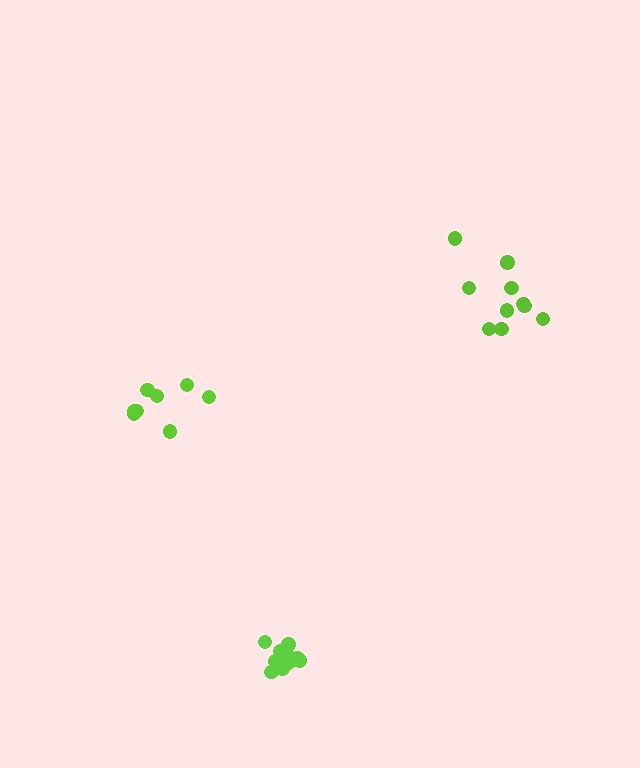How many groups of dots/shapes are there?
There are 3 groups.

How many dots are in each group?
Group 1: 10 dots, Group 2: 10 dots, Group 3: 8 dots (28 total).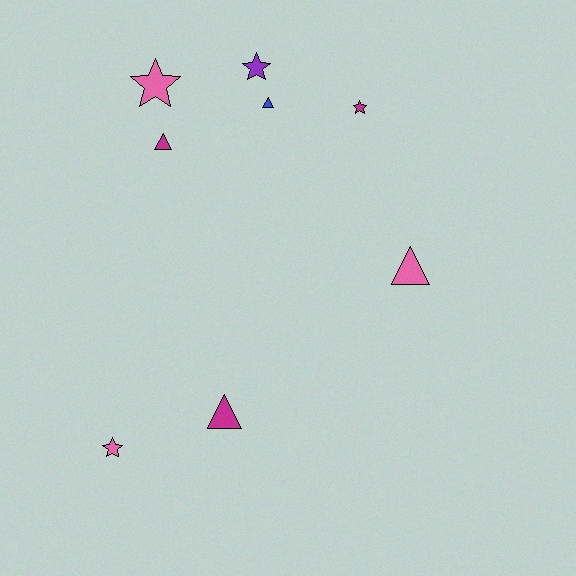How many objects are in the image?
There are 8 objects.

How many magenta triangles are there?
There are 2 magenta triangles.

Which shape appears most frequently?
Triangle, with 4 objects.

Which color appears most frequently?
Pink, with 3 objects.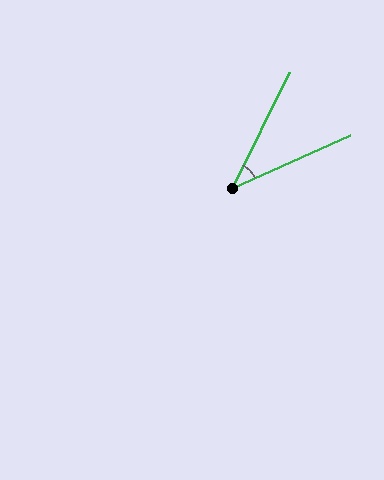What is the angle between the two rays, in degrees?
Approximately 39 degrees.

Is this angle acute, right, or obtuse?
It is acute.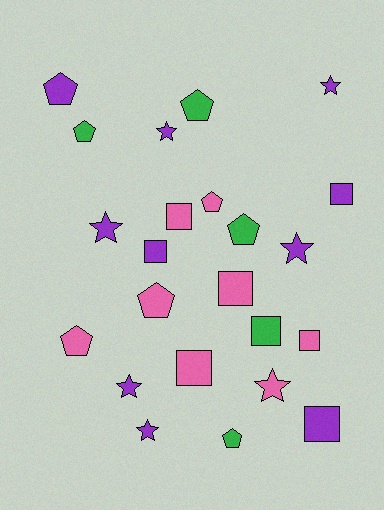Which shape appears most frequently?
Pentagon, with 8 objects.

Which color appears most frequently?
Purple, with 10 objects.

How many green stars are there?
There are no green stars.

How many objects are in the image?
There are 23 objects.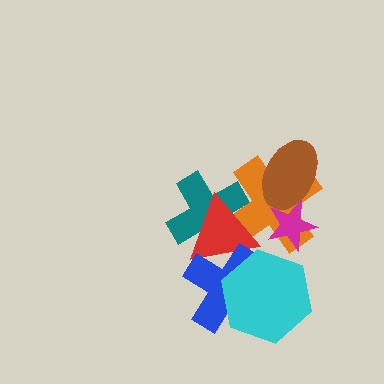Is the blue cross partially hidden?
Yes, it is partially covered by another shape.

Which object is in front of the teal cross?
The red triangle is in front of the teal cross.